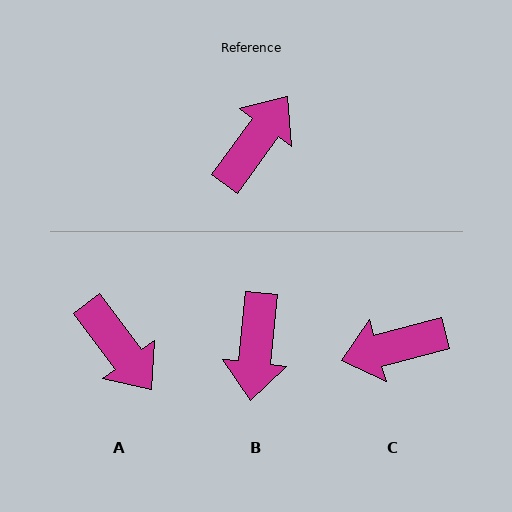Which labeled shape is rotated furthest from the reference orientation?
B, about 151 degrees away.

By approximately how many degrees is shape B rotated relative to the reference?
Approximately 151 degrees clockwise.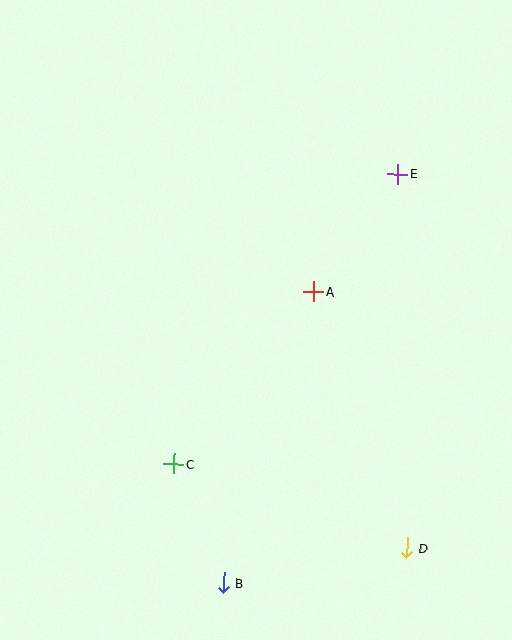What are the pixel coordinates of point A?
Point A is at (314, 292).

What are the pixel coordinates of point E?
Point E is at (397, 174).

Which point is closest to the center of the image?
Point A at (314, 292) is closest to the center.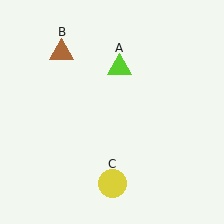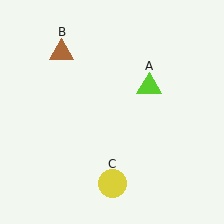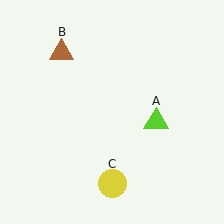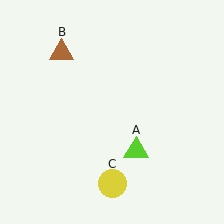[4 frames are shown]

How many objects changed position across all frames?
1 object changed position: lime triangle (object A).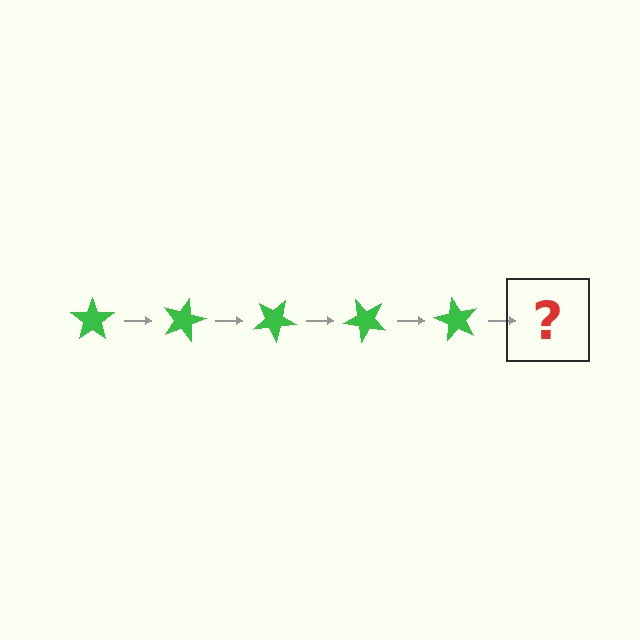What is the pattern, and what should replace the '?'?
The pattern is that the star rotates 15 degrees each step. The '?' should be a green star rotated 75 degrees.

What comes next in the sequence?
The next element should be a green star rotated 75 degrees.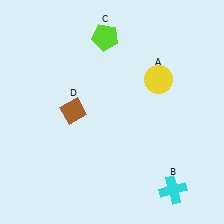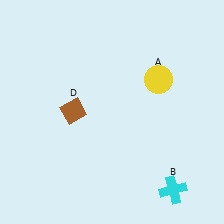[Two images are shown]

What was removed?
The lime pentagon (C) was removed in Image 2.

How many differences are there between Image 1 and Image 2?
There is 1 difference between the two images.